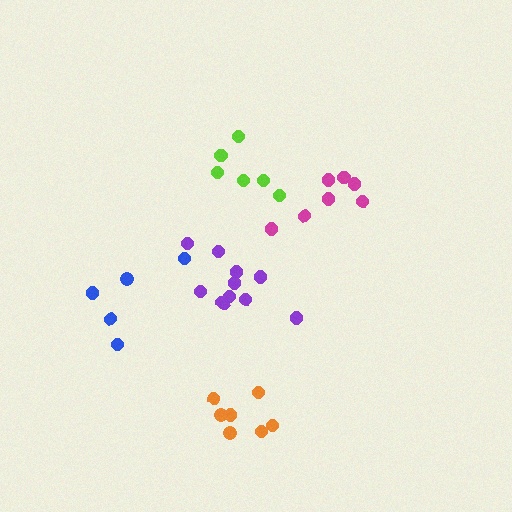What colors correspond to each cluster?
The clusters are colored: lime, magenta, orange, blue, purple.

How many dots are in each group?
Group 1: 6 dots, Group 2: 7 dots, Group 3: 7 dots, Group 4: 5 dots, Group 5: 11 dots (36 total).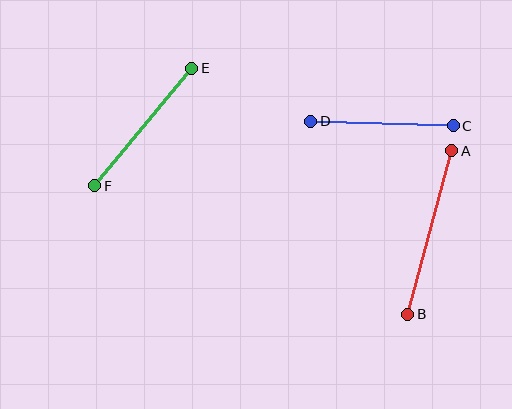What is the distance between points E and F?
The distance is approximately 152 pixels.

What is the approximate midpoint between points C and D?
The midpoint is at approximately (382, 124) pixels.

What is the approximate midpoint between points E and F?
The midpoint is at approximately (143, 127) pixels.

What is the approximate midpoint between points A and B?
The midpoint is at approximately (430, 233) pixels.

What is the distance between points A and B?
The distance is approximately 169 pixels.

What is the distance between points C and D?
The distance is approximately 143 pixels.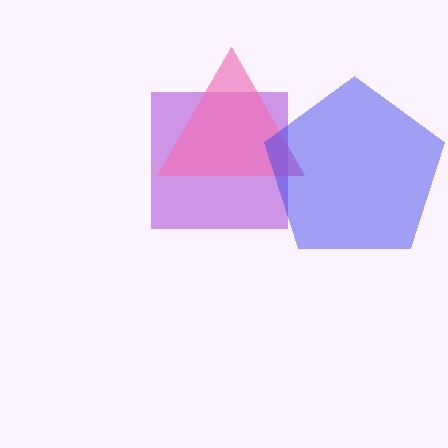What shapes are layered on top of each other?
The layered shapes are: a purple square, a pink triangle, a blue pentagon.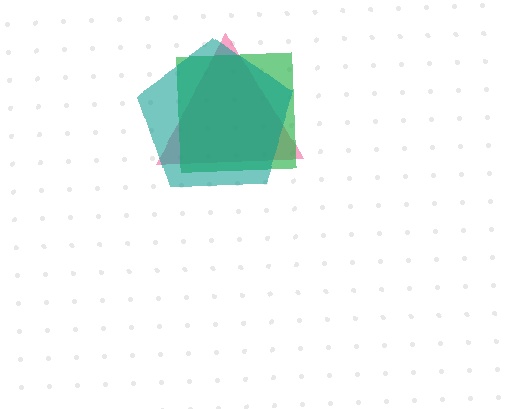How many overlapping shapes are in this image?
There are 3 overlapping shapes in the image.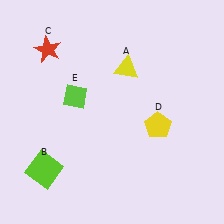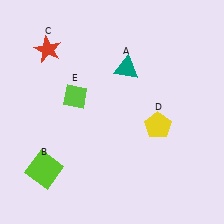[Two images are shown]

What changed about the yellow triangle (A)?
In Image 1, A is yellow. In Image 2, it changed to teal.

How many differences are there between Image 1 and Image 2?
There is 1 difference between the two images.